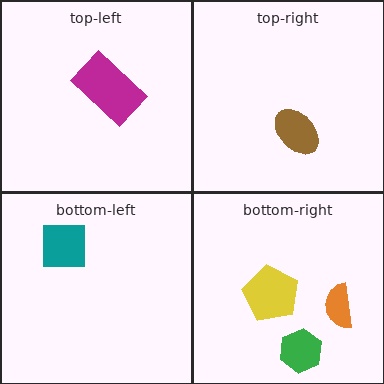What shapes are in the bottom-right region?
The orange semicircle, the yellow pentagon, the green hexagon.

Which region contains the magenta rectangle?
The top-left region.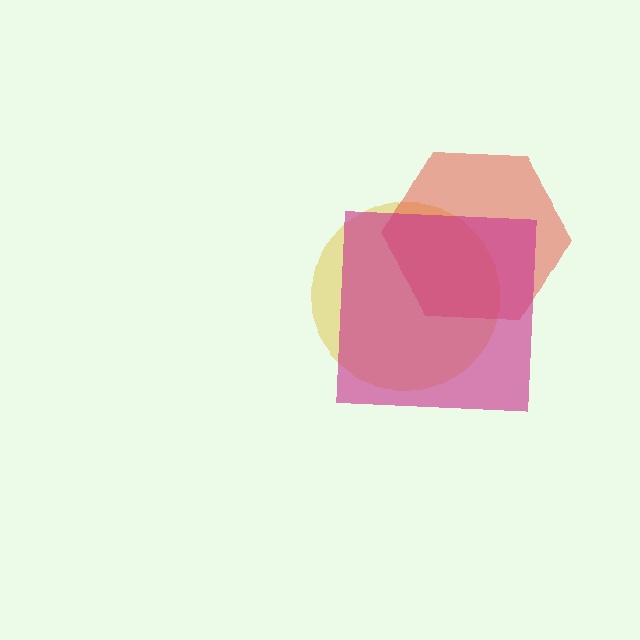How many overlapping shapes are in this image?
There are 3 overlapping shapes in the image.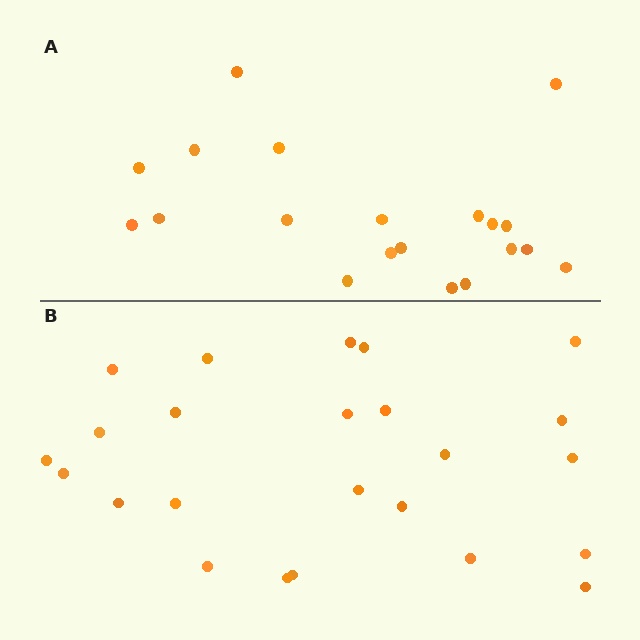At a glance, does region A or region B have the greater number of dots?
Region B (the bottom region) has more dots.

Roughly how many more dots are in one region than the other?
Region B has about 4 more dots than region A.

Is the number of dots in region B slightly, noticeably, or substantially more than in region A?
Region B has only slightly more — the two regions are fairly close. The ratio is roughly 1.2 to 1.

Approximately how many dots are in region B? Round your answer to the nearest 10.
About 20 dots. (The exact count is 24, which rounds to 20.)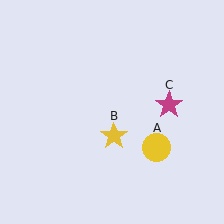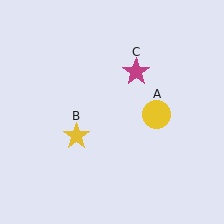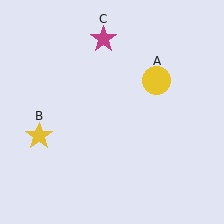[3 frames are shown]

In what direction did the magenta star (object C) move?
The magenta star (object C) moved up and to the left.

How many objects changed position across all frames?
3 objects changed position: yellow circle (object A), yellow star (object B), magenta star (object C).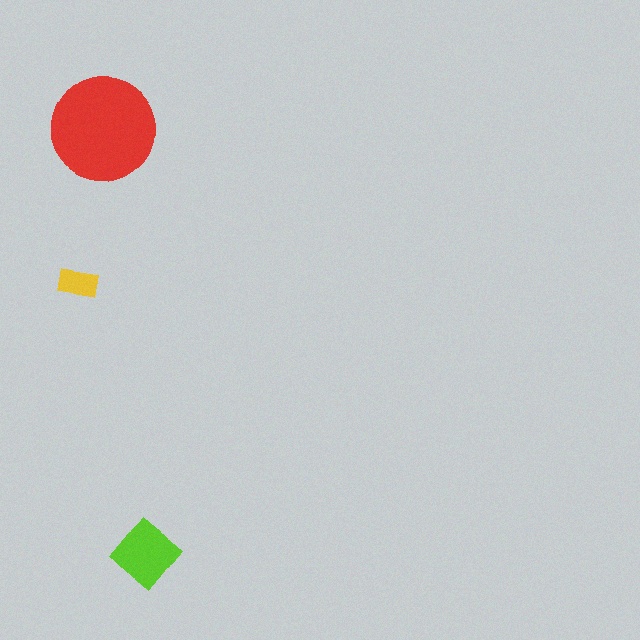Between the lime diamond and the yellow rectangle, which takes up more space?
The lime diamond.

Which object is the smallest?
The yellow rectangle.